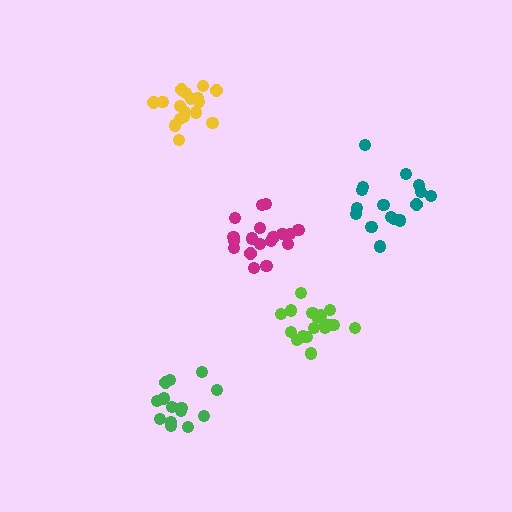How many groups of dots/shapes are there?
There are 5 groups.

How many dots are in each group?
Group 1: 18 dots, Group 2: 14 dots, Group 3: 17 dots, Group 4: 16 dots, Group 5: 18 dots (83 total).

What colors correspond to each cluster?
The clusters are colored: lime, green, yellow, teal, magenta.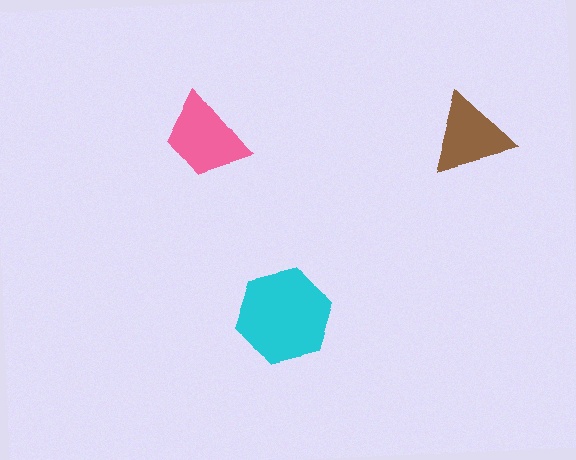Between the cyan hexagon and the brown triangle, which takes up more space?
The cyan hexagon.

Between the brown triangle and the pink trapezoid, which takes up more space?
The pink trapezoid.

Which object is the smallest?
The brown triangle.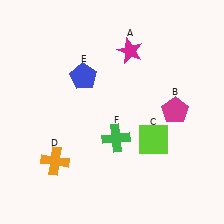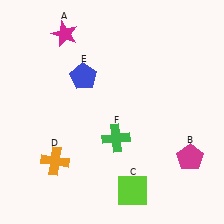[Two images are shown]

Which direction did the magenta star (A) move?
The magenta star (A) moved left.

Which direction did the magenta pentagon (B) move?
The magenta pentagon (B) moved down.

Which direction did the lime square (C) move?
The lime square (C) moved down.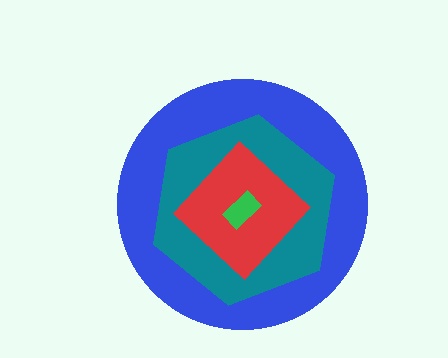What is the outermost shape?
The blue circle.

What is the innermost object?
The green rectangle.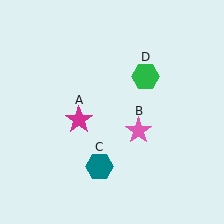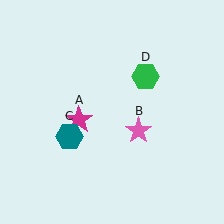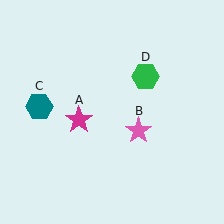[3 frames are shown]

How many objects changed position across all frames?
1 object changed position: teal hexagon (object C).